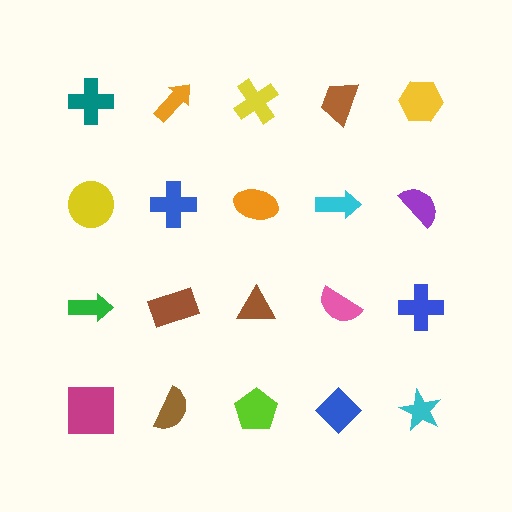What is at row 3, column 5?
A blue cross.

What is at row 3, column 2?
A brown rectangle.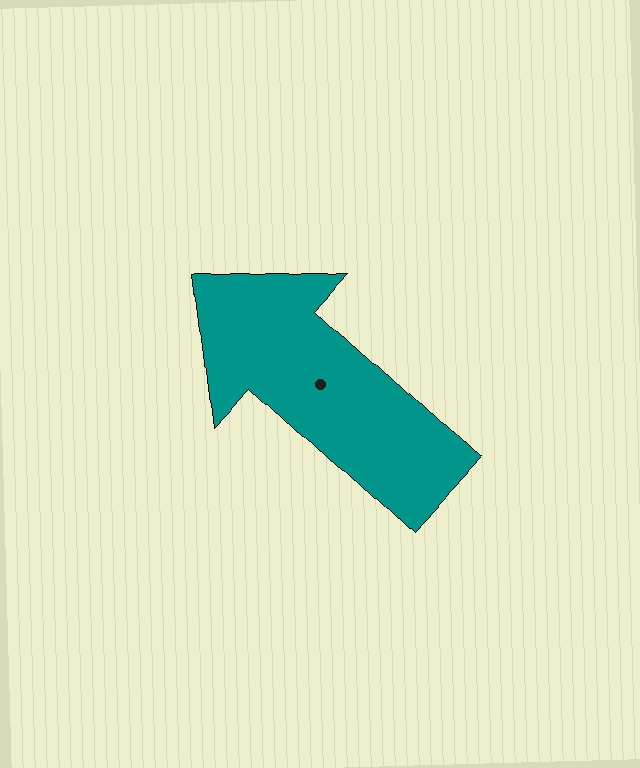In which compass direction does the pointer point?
Northwest.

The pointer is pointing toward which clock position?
Roughly 10 o'clock.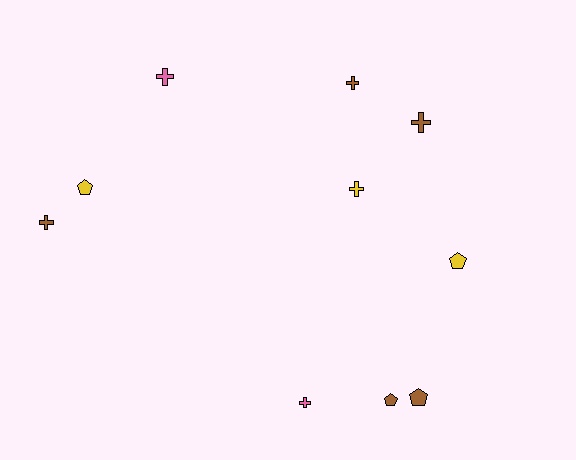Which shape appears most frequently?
Cross, with 6 objects.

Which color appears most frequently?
Brown, with 5 objects.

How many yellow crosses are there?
There is 1 yellow cross.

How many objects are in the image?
There are 10 objects.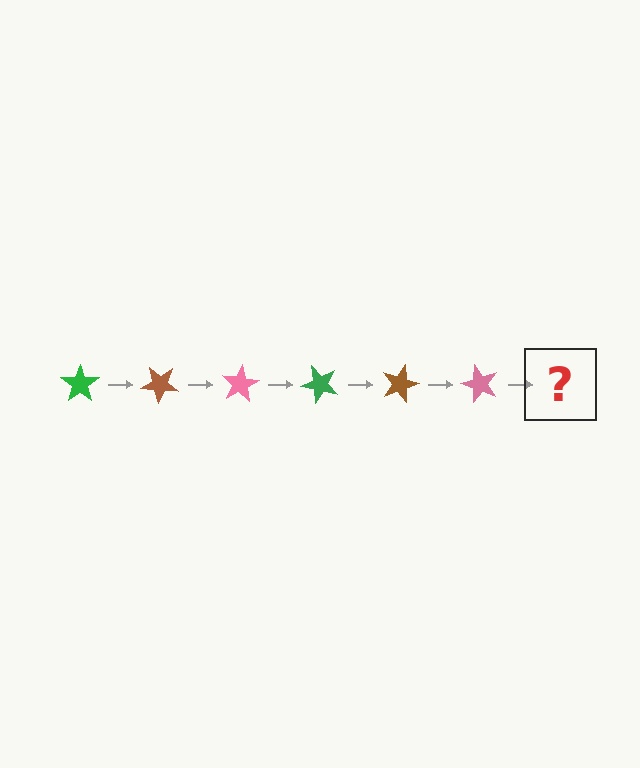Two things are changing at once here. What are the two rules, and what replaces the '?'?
The two rules are that it rotates 40 degrees each step and the color cycles through green, brown, and pink. The '?' should be a green star, rotated 240 degrees from the start.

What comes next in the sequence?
The next element should be a green star, rotated 240 degrees from the start.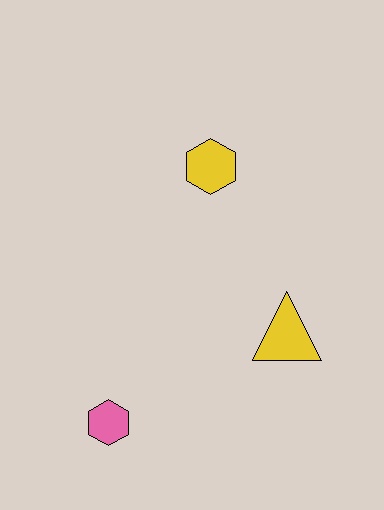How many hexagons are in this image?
There are 2 hexagons.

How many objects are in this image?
There are 3 objects.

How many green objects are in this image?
There are no green objects.